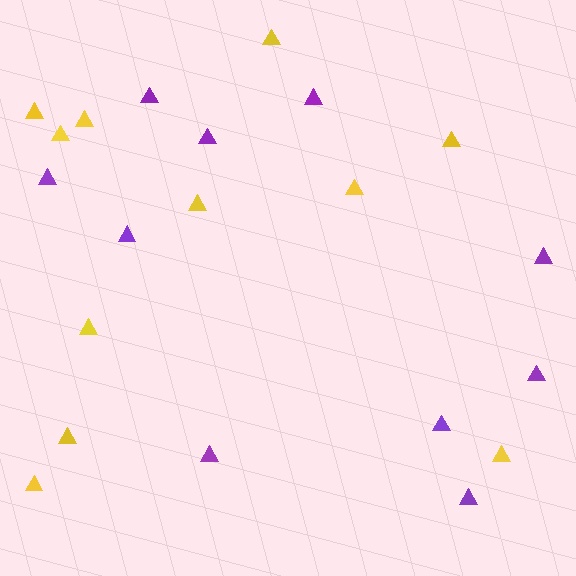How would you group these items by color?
There are 2 groups: one group of purple triangles (10) and one group of yellow triangles (11).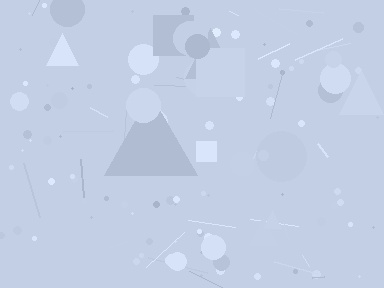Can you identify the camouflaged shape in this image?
The camouflaged shape is a triangle.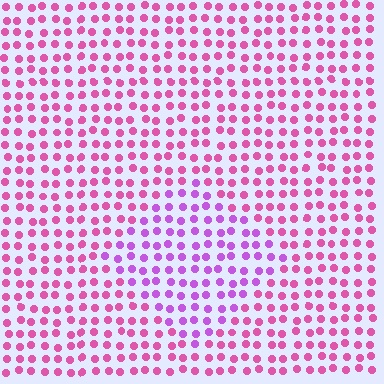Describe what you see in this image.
The image is filled with small pink elements in a uniform arrangement. A diamond-shaped region is visible where the elements are tinted to a slightly different hue, forming a subtle color boundary.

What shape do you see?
I see a diamond.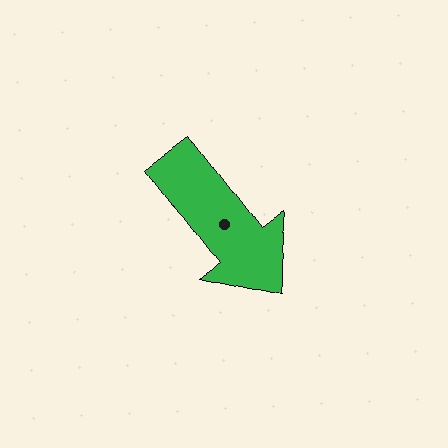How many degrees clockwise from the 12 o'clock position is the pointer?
Approximately 143 degrees.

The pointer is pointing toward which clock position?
Roughly 5 o'clock.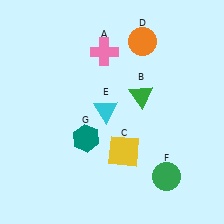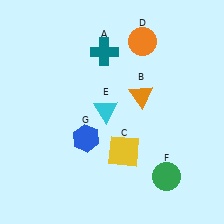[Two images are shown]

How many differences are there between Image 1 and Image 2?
There are 3 differences between the two images.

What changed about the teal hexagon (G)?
In Image 1, G is teal. In Image 2, it changed to blue.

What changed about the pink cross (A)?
In Image 1, A is pink. In Image 2, it changed to teal.